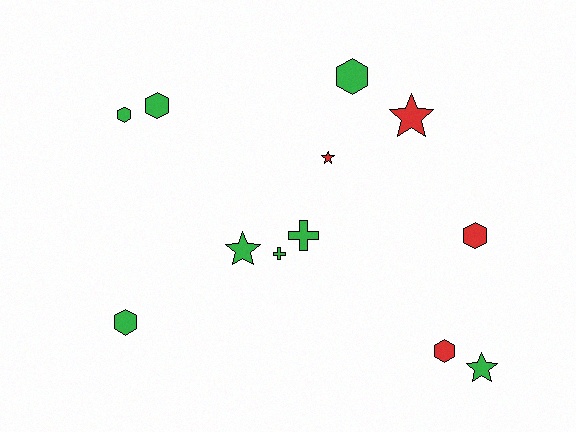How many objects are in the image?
There are 12 objects.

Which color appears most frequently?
Green, with 8 objects.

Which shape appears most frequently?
Hexagon, with 6 objects.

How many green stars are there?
There are 2 green stars.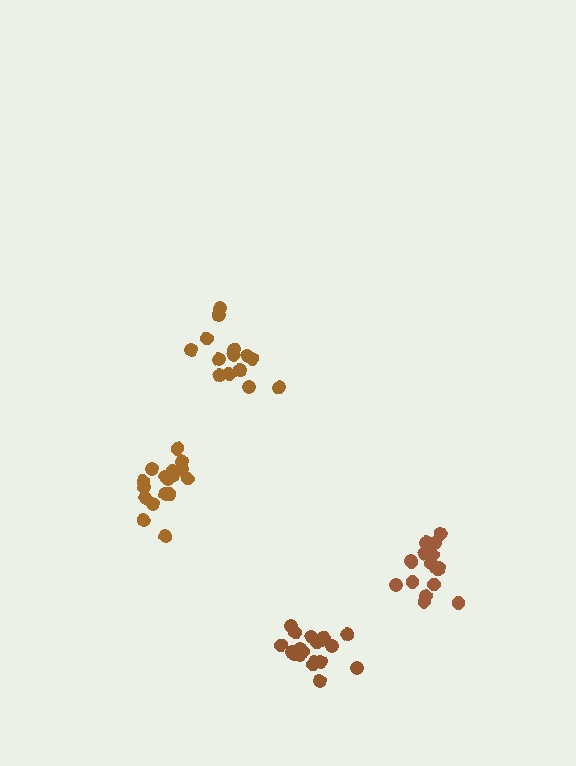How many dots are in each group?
Group 1: 17 dots, Group 2: 17 dots, Group 3: 15 dots, Group 4: 19 dots (68 total).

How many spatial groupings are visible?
There are 4 spatial groupings.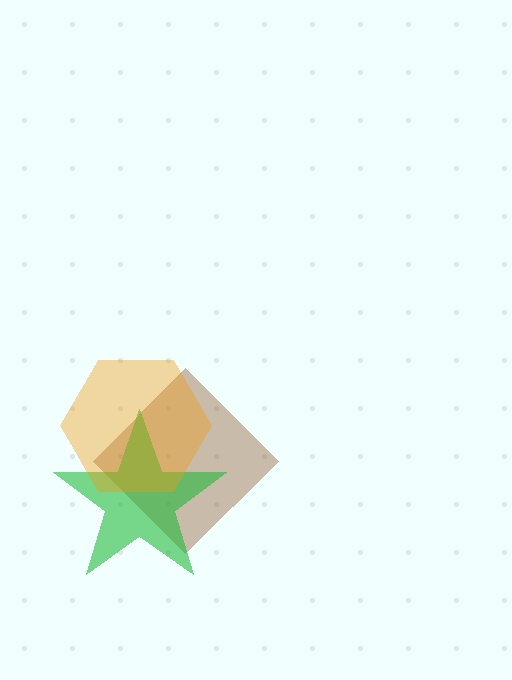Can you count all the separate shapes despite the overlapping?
Yes, there are 3 separate shapes.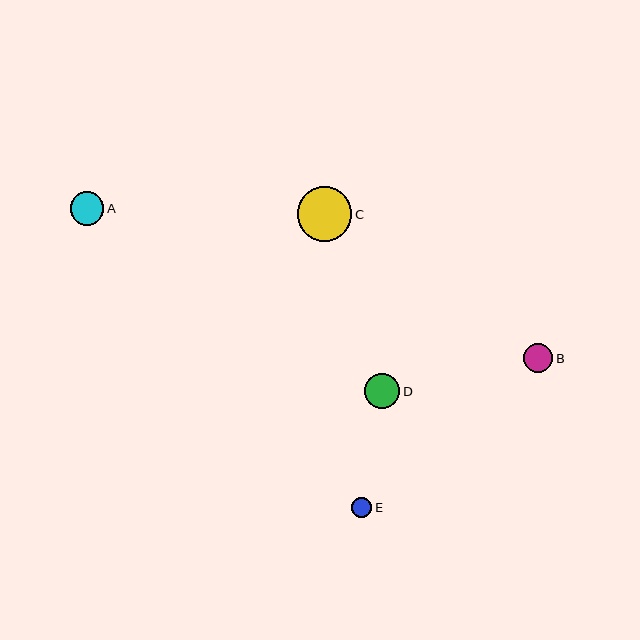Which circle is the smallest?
Circle E is the smallest with a size of approximately 20 pixels.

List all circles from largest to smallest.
From largest to smallest: C, D, A, B, E.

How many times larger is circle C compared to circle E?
Circle C is approximately 2.6 times the size of circle E.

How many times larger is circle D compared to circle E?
Circle D is approximately 1.7 times the size of circle E.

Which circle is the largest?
Circle C is the largest with a size of approximately 54 pixels.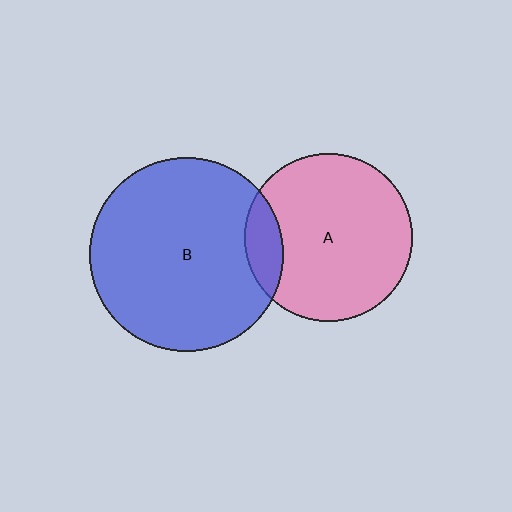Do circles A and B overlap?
Yes.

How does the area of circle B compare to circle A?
Approximately 1.3 times.